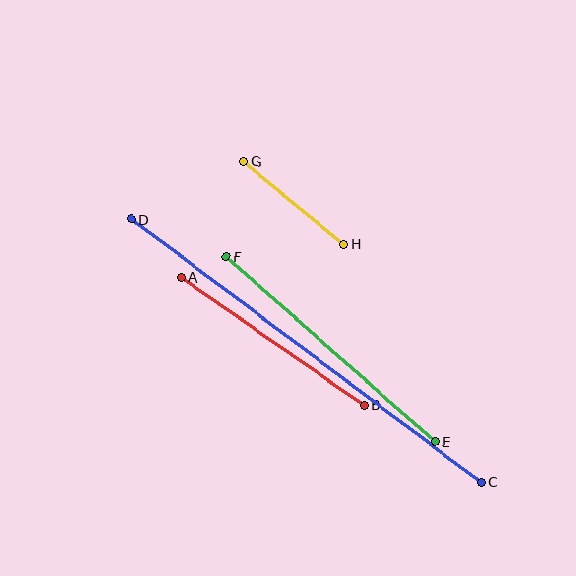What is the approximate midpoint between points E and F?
The midpoint is at approximately (330, 349) pixels.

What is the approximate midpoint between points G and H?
The midpoint is at approximately (294, 203) pixels.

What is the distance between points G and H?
The distance is approximately 130 pixels.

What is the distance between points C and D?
The distance is approximately 438 pixels.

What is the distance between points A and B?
The distance is approximately 223 pixels.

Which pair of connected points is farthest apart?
Points C and D are farthest apart.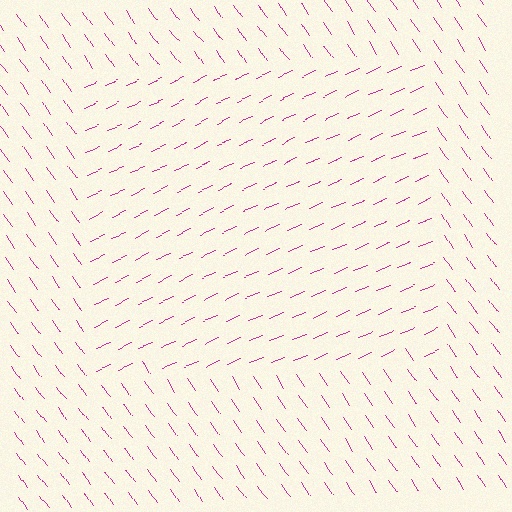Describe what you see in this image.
The image is filled with small magenta line segments. A rectangle region in the image has lines oriented differently from the surrounding lines, creating a visible texture boundary.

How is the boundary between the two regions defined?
The boundary is defined purely by a change in line orientation (approximately 79 degrees difference). All lines are the same color and thickness.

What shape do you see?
I see a rectangle.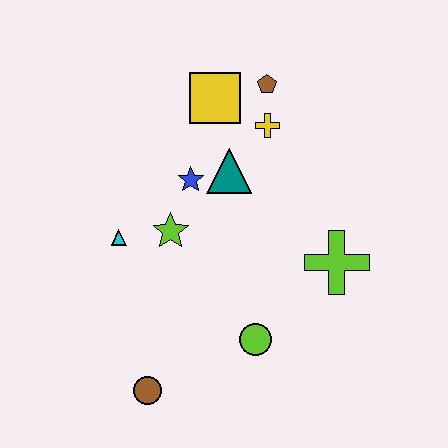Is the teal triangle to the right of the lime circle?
No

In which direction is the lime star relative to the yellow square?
The lime star is below the yellow square.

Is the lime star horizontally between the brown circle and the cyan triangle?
No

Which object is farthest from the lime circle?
The brown pentagon is farthest from the lime circle.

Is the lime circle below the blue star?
Yes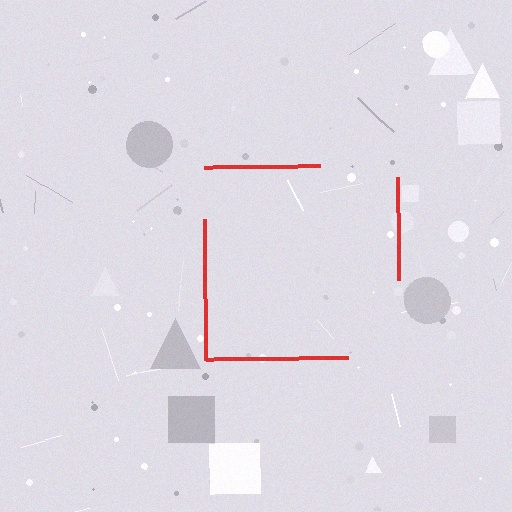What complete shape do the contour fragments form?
The contour fragments form a square.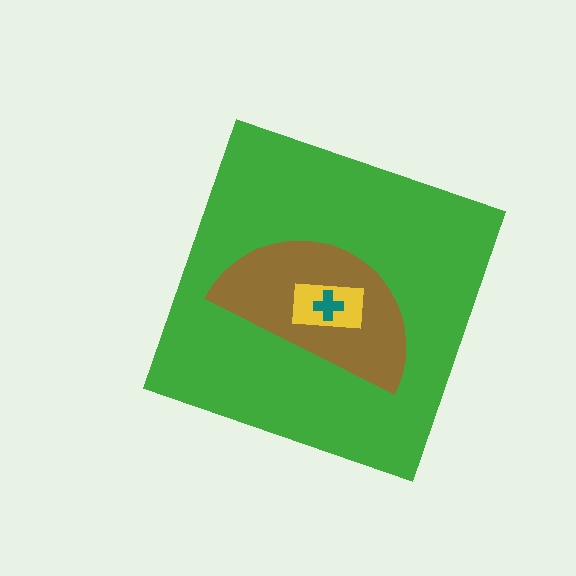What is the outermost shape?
The green diamond.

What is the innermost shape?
The teal cross.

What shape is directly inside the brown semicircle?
The yellow rectangle.